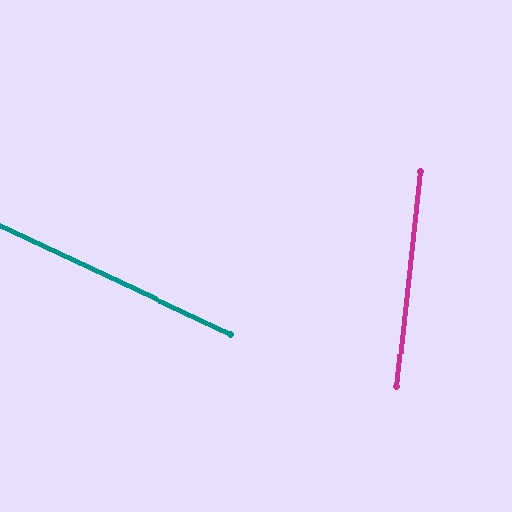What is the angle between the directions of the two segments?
Approximately 71 degrees.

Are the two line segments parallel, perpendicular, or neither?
Neither parallel nor perpendicular — they differ by about 71°.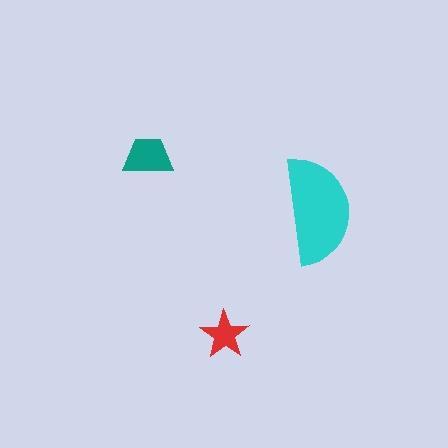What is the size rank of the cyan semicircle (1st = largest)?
1st.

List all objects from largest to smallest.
The cyan semicircle, the teal trapezoid, the red star.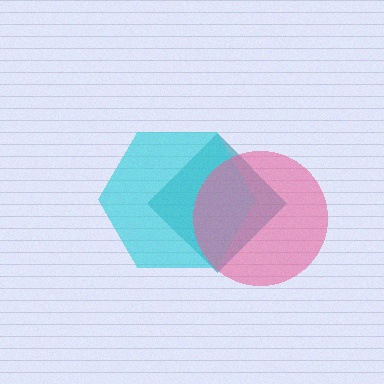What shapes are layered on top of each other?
The layered shapes are: a teal diamond, a cyan hexagon, a pink circle.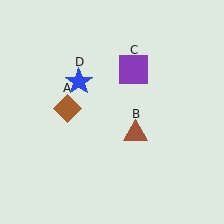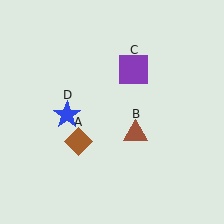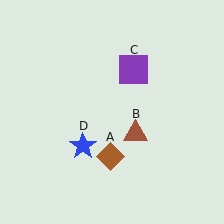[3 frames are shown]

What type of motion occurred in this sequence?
The brown diamond (object A), blue star (object D) rotated counterclockwise around the center of the scene.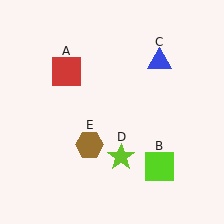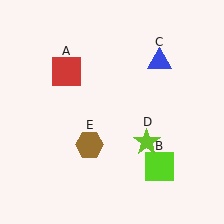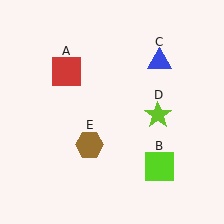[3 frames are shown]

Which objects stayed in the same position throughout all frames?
Red square (object A) and lime square (object B) and blue triangle (object C) and brown hexagon (object E) remained stationary.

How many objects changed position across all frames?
1 object changed position: lime star (object D).